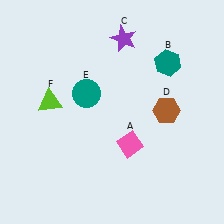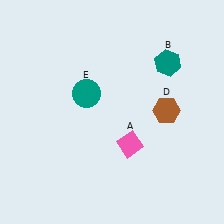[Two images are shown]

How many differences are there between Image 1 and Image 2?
There are 2 differences between the two images.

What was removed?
The lime triangle (F), the purple star (C) were removed in Image 2.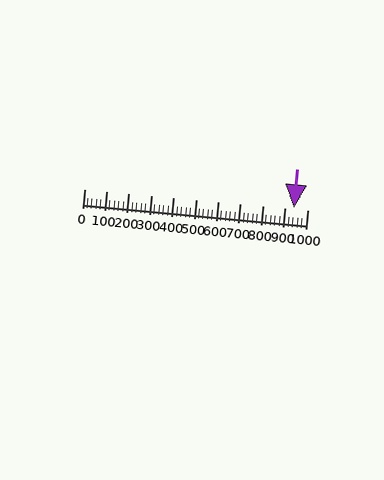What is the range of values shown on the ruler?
The ruler shows values from 0 to 1000.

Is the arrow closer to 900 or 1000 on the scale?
The arrow is closer to 900.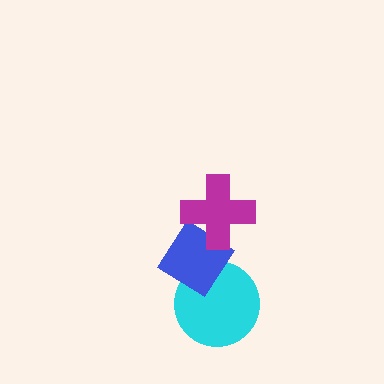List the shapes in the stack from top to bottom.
From top to bottom: the magenta cross, the blue diamond, the cyan circle.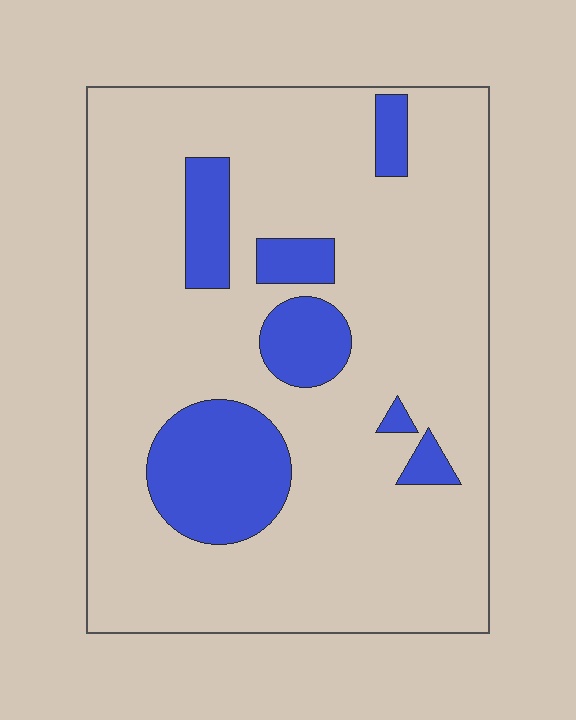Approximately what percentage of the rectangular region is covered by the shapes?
Approximately 15%.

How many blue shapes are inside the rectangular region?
7.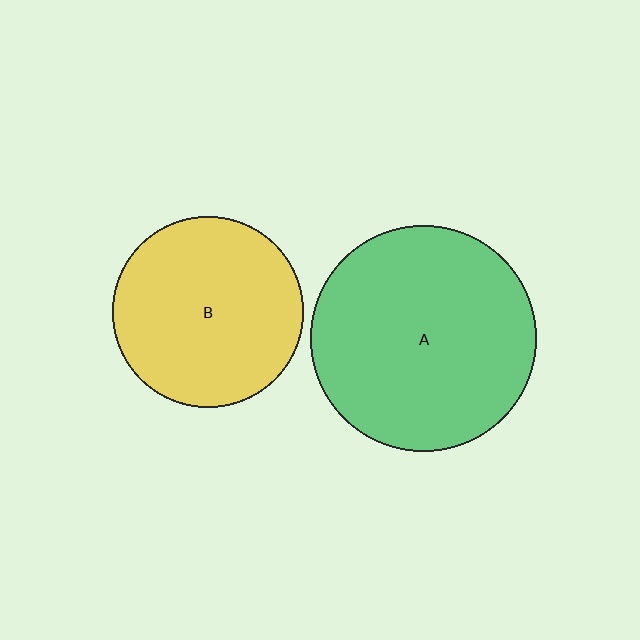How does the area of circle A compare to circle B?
Approximately 1.4 times.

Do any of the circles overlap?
No, none of the circles overlap.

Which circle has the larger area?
Circle A (green).